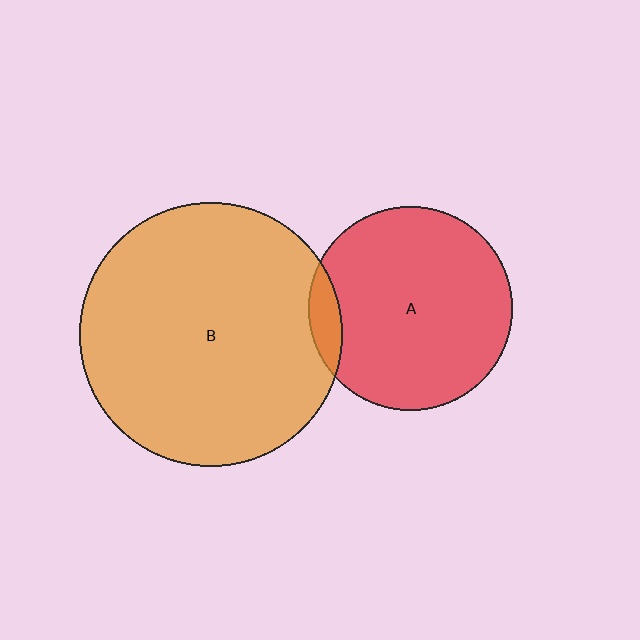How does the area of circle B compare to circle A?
Approximately 1.7 times.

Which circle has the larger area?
Circle B (orange).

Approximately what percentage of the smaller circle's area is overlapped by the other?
Approximately 10%.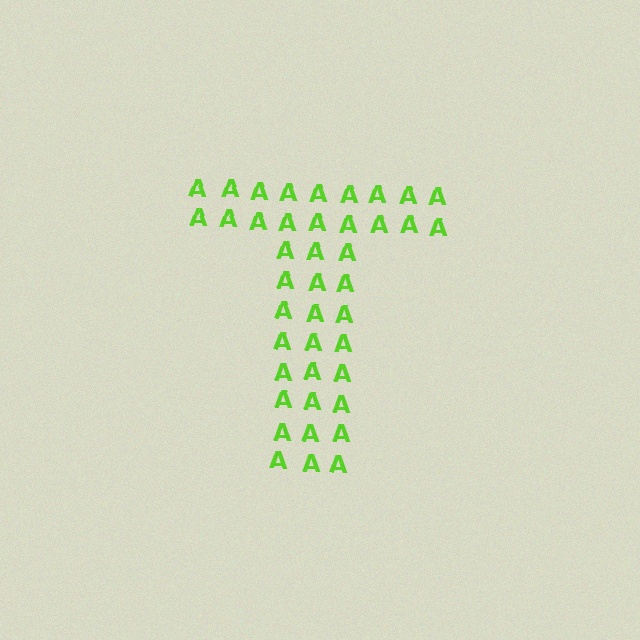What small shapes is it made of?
It is made of small letter A's.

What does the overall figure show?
The overall figure shows the letter T.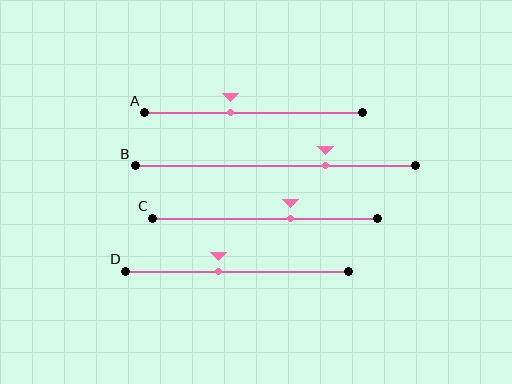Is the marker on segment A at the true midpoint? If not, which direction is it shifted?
No, the marker on segment A is shifted to the left by about 11% of the segment length.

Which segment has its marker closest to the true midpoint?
Segment D has its marker closest to the true midpoint.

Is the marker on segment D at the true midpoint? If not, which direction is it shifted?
No, the marker on segment D is shifted to the left by about 8% of the segment length.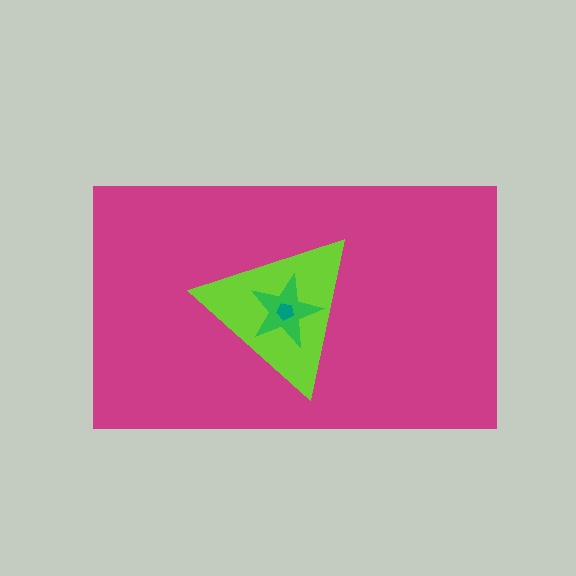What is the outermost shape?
The magenta rectangle.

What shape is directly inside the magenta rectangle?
The lime triangle.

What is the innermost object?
The teal pentagon.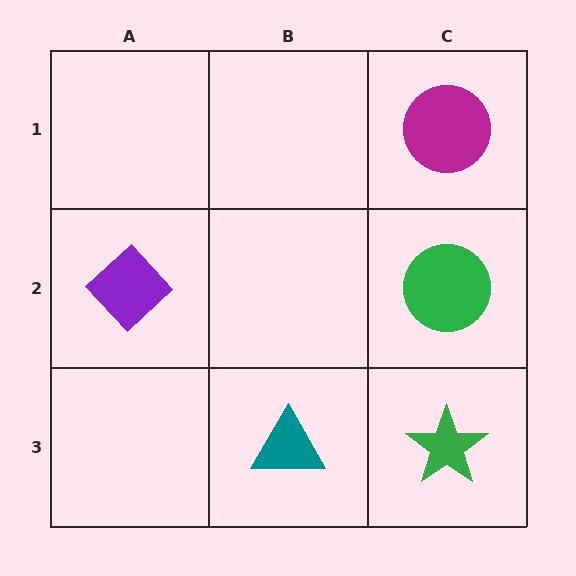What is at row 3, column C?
A green star.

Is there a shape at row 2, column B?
No, that cell is empty.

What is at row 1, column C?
A magenta circle.